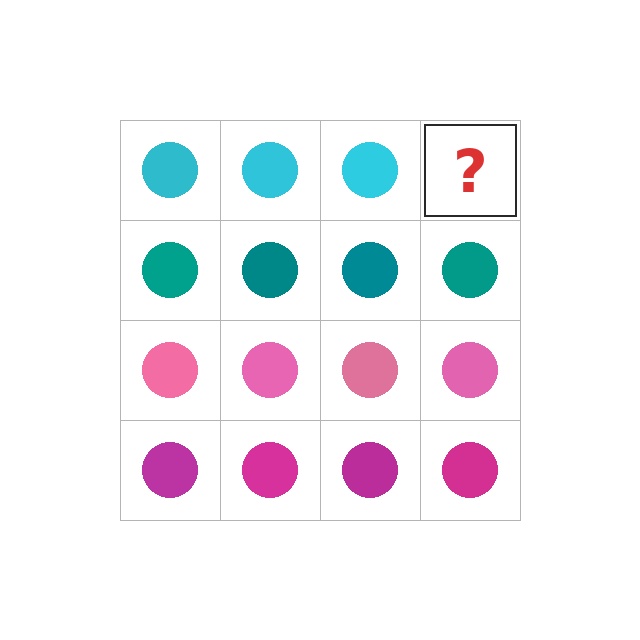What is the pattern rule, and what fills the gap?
The rule is that each row has a consistent color. The gap should be filled with a cyan circle.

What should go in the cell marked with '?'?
The missing cell should contain a cyan circle.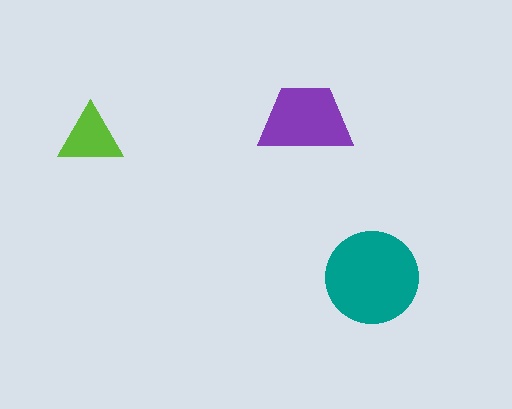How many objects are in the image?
There are 3 objects in the image.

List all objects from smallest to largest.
The lime triangle, the purple trapezoid, the teal circle.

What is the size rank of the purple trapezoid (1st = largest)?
2nd.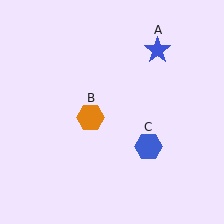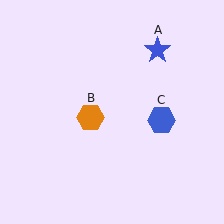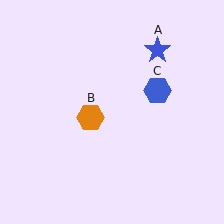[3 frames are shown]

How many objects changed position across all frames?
1 object changed position: blue hexagon (object C).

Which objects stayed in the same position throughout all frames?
Blue star (object A) and orange hexagon (object B) remained stationary.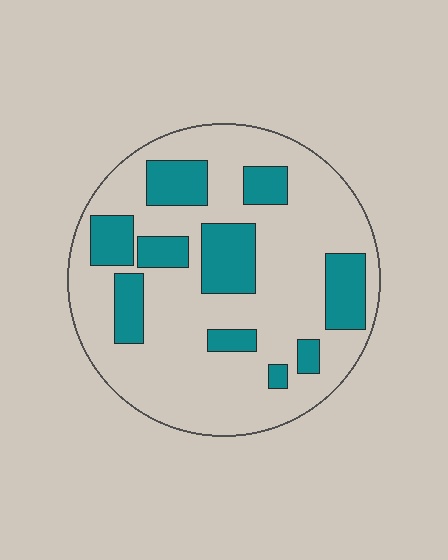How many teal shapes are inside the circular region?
10.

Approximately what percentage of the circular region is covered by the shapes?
Approximately 25%.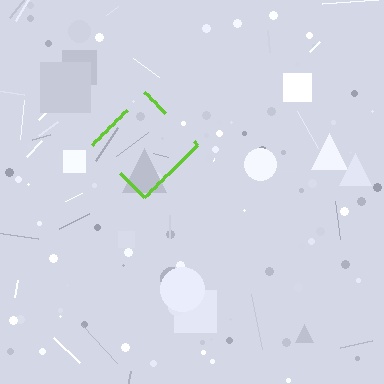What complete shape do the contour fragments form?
The contour fragments form a diamond.